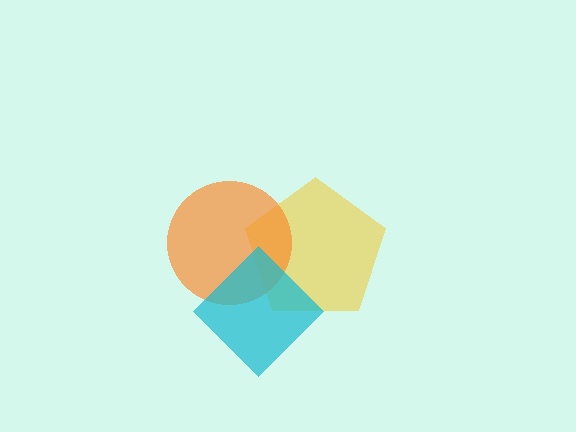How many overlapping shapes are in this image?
There are 3 overlapping shapes in the image.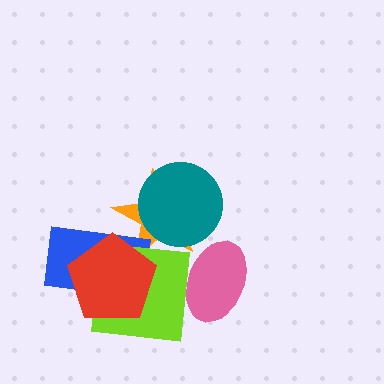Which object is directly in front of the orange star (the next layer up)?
The blue rectangle is directly in front of the orange star.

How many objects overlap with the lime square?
4 objects overlap with the lime square.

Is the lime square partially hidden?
Yes, it is partially covered by another shape.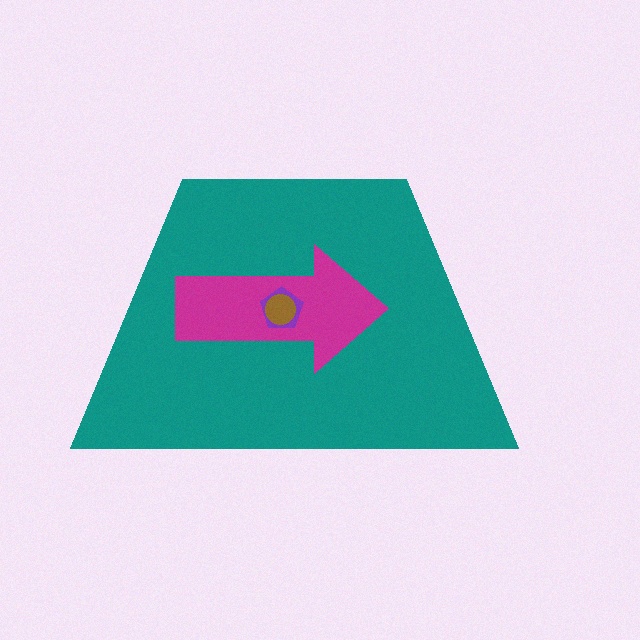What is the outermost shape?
The teal trapezoid.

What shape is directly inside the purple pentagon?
The brown circle.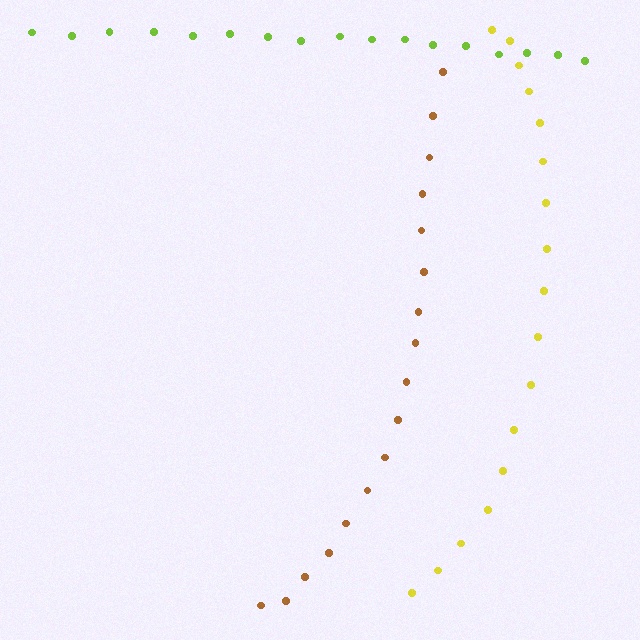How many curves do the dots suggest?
There are 3 distinct paths.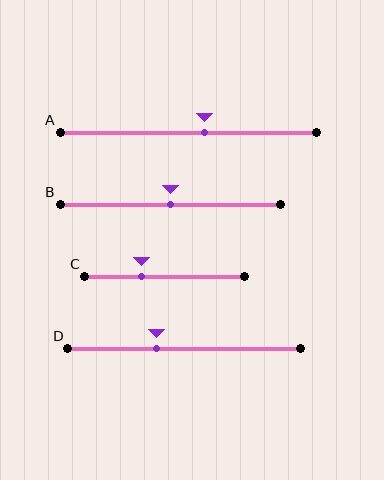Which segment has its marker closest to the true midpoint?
Segment B has its marker closest to the true midpoint.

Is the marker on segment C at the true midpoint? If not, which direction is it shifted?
No, the marker on segment C is shifted to the left by about 14% of the segment length.